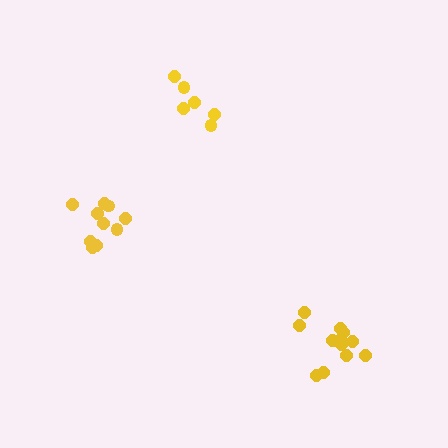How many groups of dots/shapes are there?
There are 3 groups.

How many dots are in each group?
Group 1: 12 dots, Group 2: 10 dots, Group 3: 6 dots (28 total).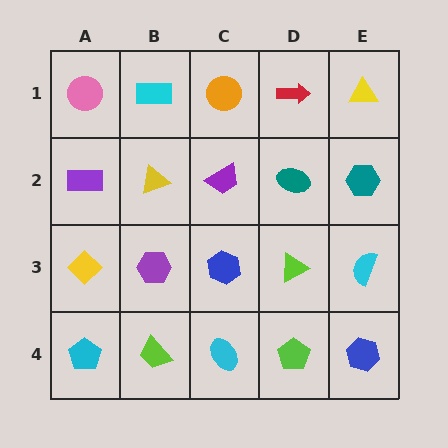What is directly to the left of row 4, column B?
A cyan pentagon.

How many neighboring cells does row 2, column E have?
3.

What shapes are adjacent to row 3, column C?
A purple trapezoid (row 2, column C), a cyan ellipse (row 4, column C), a purple hexagon (row 3, column B), a lime triangle (row 3, column D).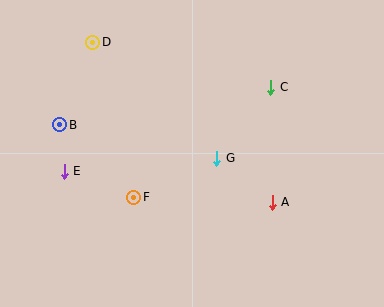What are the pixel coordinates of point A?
Point A is at (272, 202).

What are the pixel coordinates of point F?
Point F is at (134, 197).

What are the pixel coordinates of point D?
Point D is at (93, 42).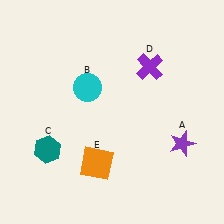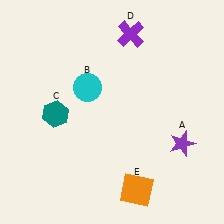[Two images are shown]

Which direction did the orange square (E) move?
The orange square (E) moved right.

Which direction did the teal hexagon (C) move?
The teal hexagon (C) moved up.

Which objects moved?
The objects that moved are: the teal hexagon (C), the purple cross (D), the orange square (E).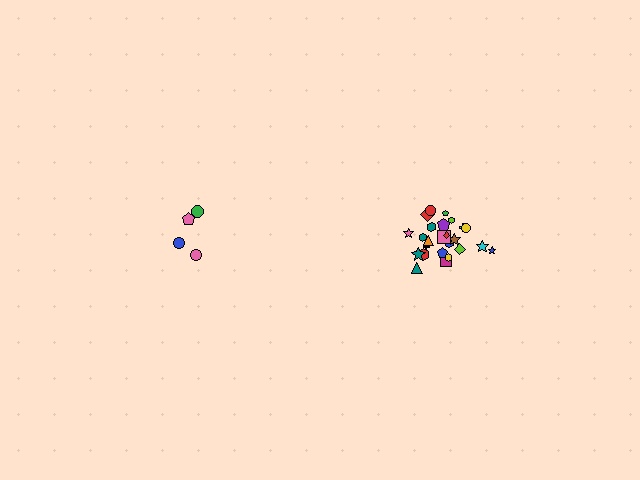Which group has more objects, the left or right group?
The right group.